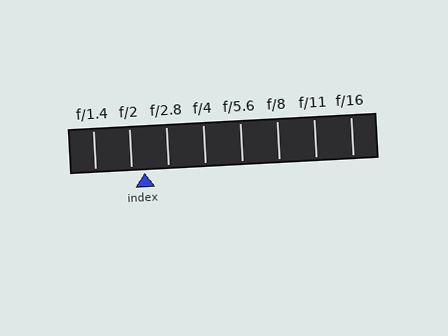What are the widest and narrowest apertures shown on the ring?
The widest aperture shown is f/1.4 and the narrowest is f/16.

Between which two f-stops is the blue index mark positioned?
The index mark is between f/2 and f/2.8.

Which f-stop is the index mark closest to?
The index mark is closest to f/2.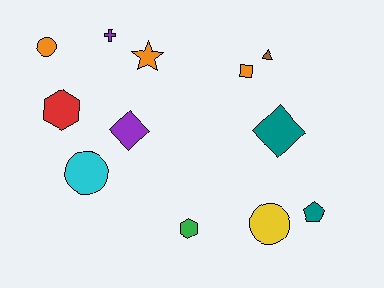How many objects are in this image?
There are 12 objects.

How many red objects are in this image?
There is 1 red object.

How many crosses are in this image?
There is 1 cross.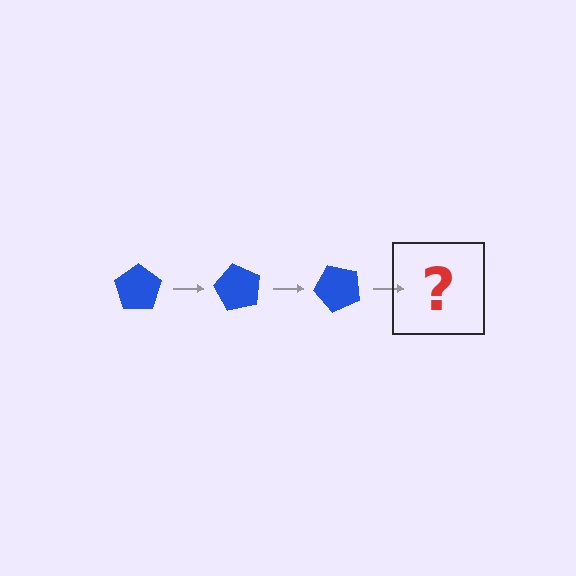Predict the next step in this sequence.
The next step is a blue pentagon rotated 180 degrees.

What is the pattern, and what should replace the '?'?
The pattern is that the pentagon rotates 60 degrees each step. The '?' should be a blue pentagon rotated 180 degrees.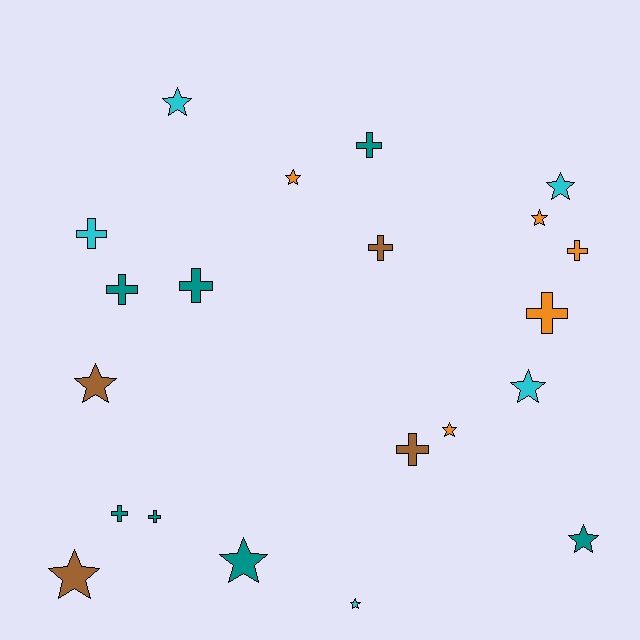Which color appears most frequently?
Teal, with 7 objects.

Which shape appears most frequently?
Star, with 11 objects.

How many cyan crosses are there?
There is 1 cyan cross.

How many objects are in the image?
There are 21 objects.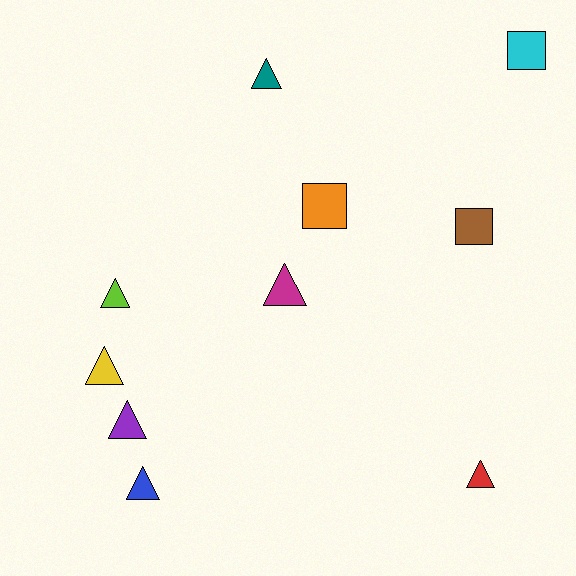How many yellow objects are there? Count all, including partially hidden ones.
There is 1 yellow object.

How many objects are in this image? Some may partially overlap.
There are 10 objects.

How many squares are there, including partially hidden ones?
There are 3 squares.